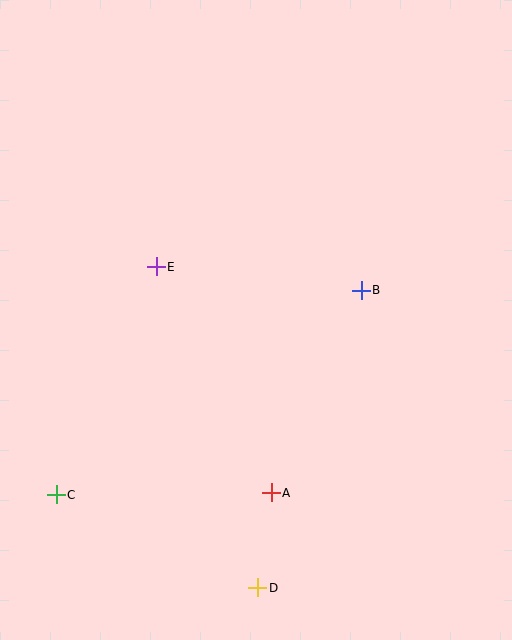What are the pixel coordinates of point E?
Point E is at (156, 267).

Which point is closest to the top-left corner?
Point E is closest to the top-left corner.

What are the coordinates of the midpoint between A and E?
The midpoint between A and E is at (214, 380).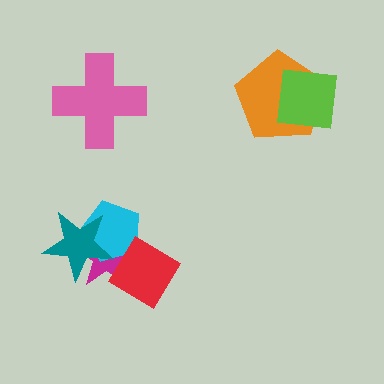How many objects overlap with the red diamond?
2 objects overlap with the red diamond.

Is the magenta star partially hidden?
Yes, it is partially covered by another shape.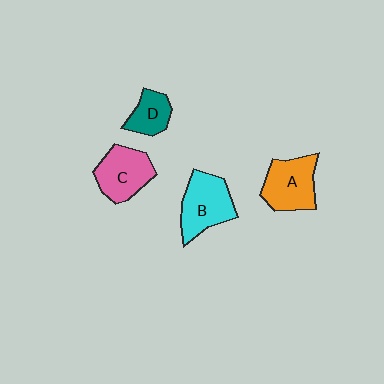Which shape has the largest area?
Shape B (cyan).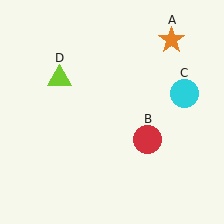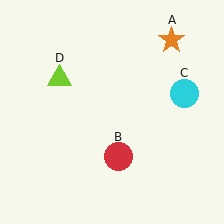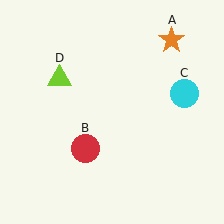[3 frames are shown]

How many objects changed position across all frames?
1 object changed position: red circle (object B).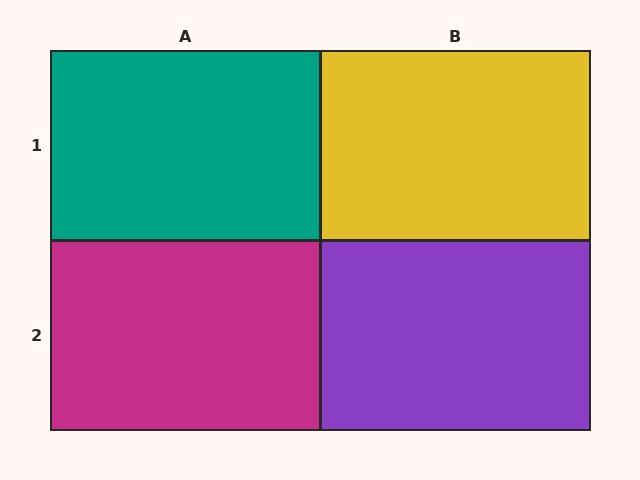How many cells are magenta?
1 cell is magenta.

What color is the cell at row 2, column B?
Purple.